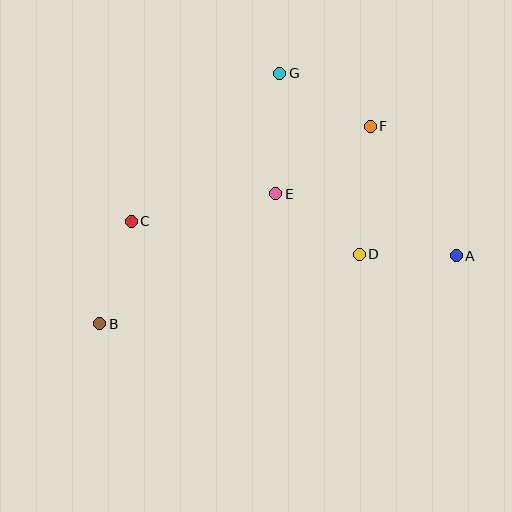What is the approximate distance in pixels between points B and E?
The distance between B and E is approximately 218 pixels.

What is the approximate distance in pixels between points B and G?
The distance between B and G is approximately 309 pixels.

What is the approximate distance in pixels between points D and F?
The distance between D and F is approximately 128 pixels.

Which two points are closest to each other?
Points A and D are closest to each other.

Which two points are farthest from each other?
Points A and B are farthest from each other.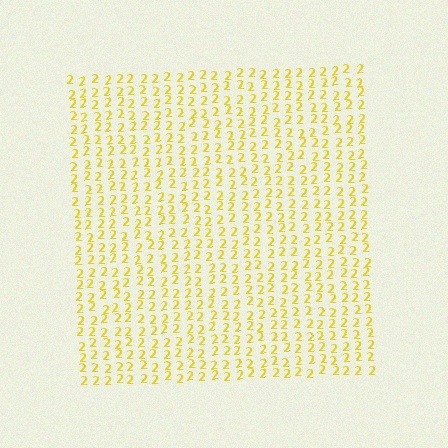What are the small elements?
The small elements are digit 2's.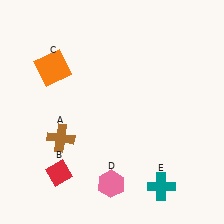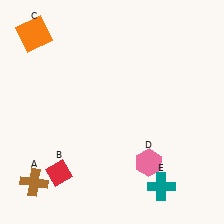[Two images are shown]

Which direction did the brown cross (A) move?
The brown cross (A) moved down.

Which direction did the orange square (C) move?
The orange square (C) moved up.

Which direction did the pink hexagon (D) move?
The pink hexagon (D) moved right.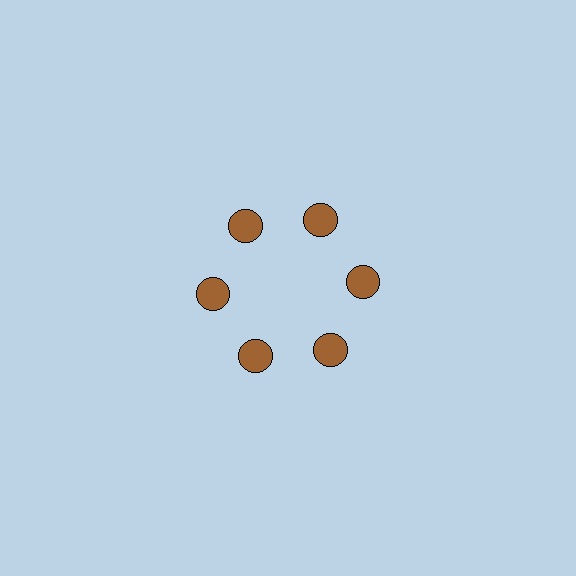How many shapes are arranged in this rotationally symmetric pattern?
There are 6 shapes, arranged in 6 groups of 1.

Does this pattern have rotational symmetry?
Yes, this pattern has 6-fold rotational symmetry. It looks the same after rotating 60 degrees around the center.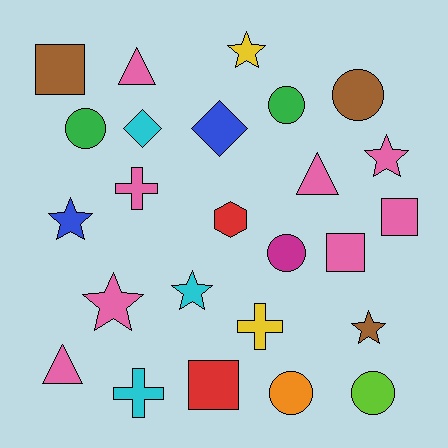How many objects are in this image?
There are 25 objects.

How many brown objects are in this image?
There are 3 brown objects.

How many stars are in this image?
There are 6 stars.